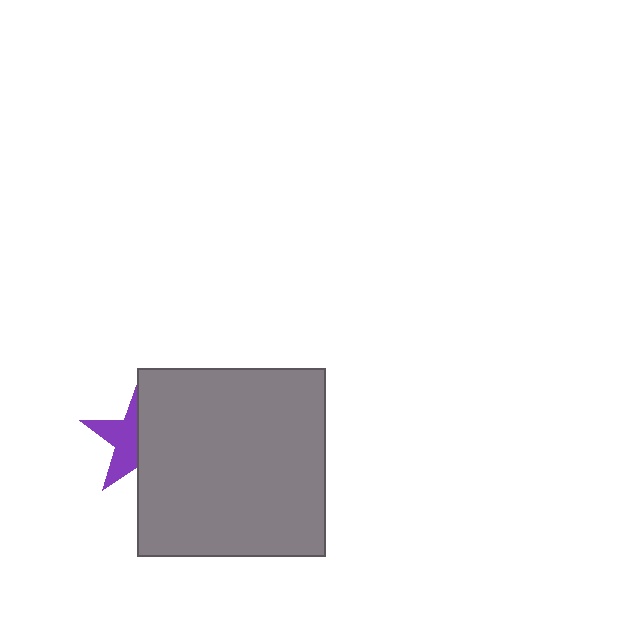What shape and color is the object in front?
The object in front is a gray square.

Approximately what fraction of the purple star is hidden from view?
Roughly 53% of the purple star is hidden behind the gray square.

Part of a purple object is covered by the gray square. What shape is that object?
It is a star.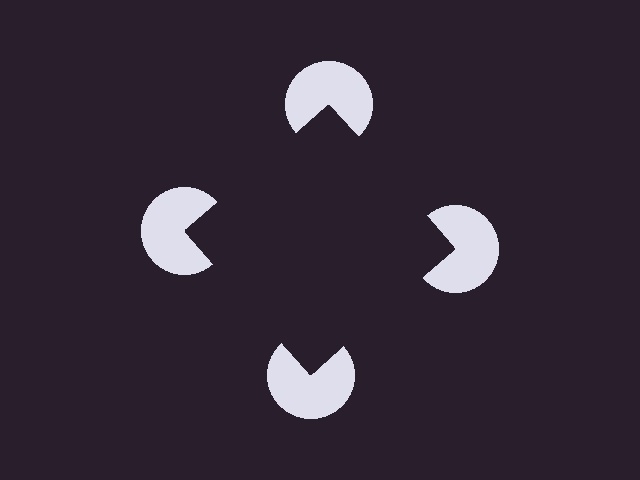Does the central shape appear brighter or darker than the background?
It typically appears slightly darker than the background, even though no actual brightness change is drawn.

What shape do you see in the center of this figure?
An illusory square — its edges are inferred from the aligned wedge cuts in the pac-man discs, not physically drawn.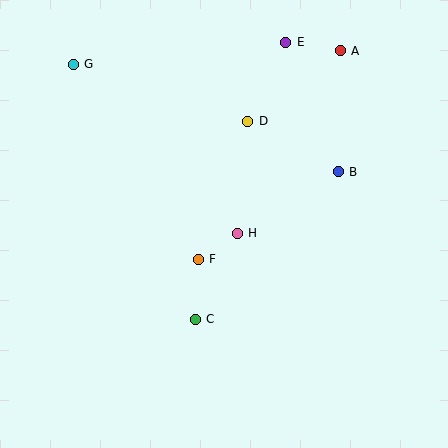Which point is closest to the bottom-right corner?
Point C is closest to the bottom-right corner.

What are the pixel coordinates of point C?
Point C is at (195, 319).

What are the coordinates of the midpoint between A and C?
The midpoint between A and C is at (268, 185).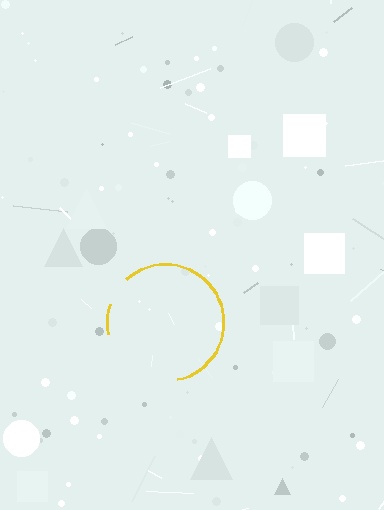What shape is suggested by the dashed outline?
The dashed outline suggests a circle.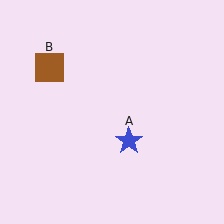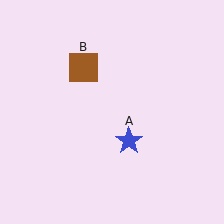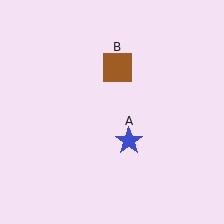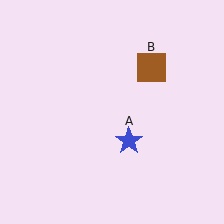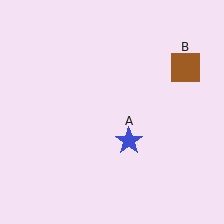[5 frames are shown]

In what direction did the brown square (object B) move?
The brown square (object B) moved right.